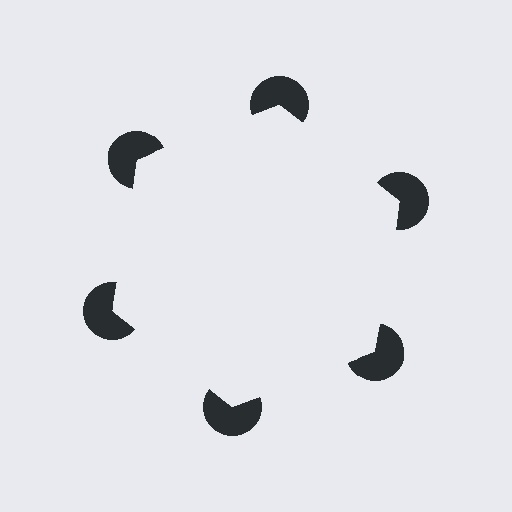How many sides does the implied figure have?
6 sides.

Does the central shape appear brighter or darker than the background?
It typically appears slightly brighter than the background, even though no actual brightness change is drawn.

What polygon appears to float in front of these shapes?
An illusory hexagon — its edges are inferred from the aligned wedge cuts in the pac-man discs, not physically drawn.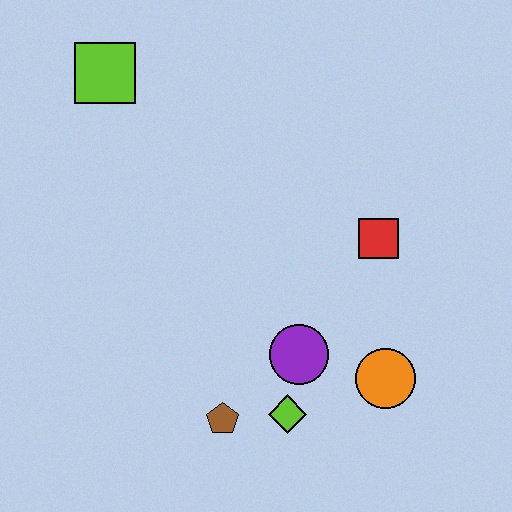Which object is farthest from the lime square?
The orange circle is farthest from the lime square.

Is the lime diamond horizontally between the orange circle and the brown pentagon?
Yes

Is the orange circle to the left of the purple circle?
No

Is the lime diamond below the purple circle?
Yes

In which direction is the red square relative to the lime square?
The red square is to the right of the lime square.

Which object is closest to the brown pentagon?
The lime diamond is closest to the brown pentagon.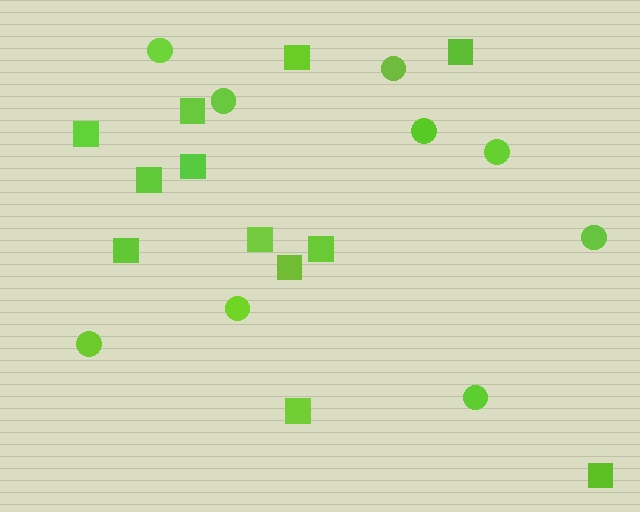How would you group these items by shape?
There are 2 groups: one group of circles (9) and one group of squares (12).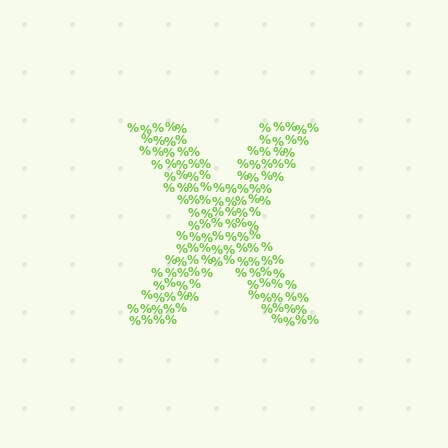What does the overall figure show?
The overall figure shows the letter X.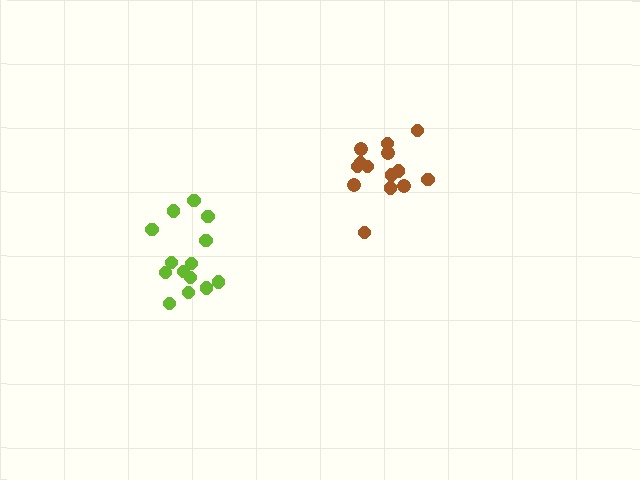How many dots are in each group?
Group 1: 14 dots, Group 2: 14 dots (28 total).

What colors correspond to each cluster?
The clusters are colored: lime, brown.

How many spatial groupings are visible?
There are 2 spatial groupings.